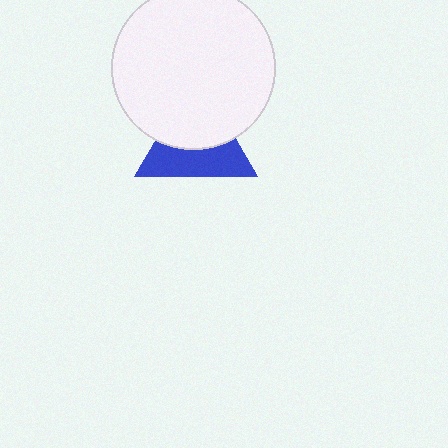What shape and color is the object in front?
The object in front is a white circle.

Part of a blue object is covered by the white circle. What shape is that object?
It is a triangle.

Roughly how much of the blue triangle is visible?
About half of it is visible (roughly 50%).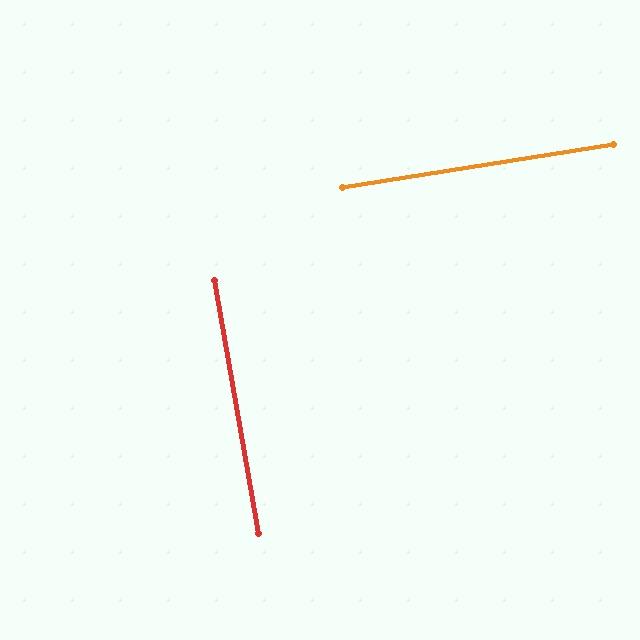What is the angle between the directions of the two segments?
Approximately 89 degrees.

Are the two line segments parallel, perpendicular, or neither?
Perpendicular — they meet at approximately 89°.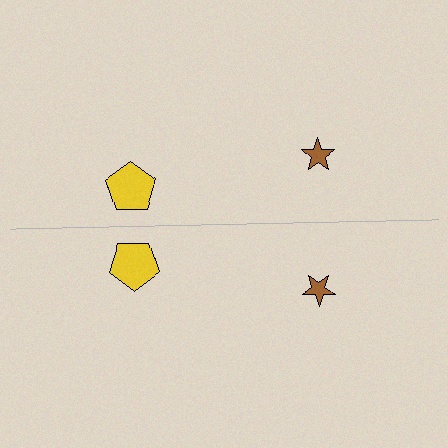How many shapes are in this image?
There are 4 shapes in this image.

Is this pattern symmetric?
Yes, this pattern has bilateral (reflection) symmetry.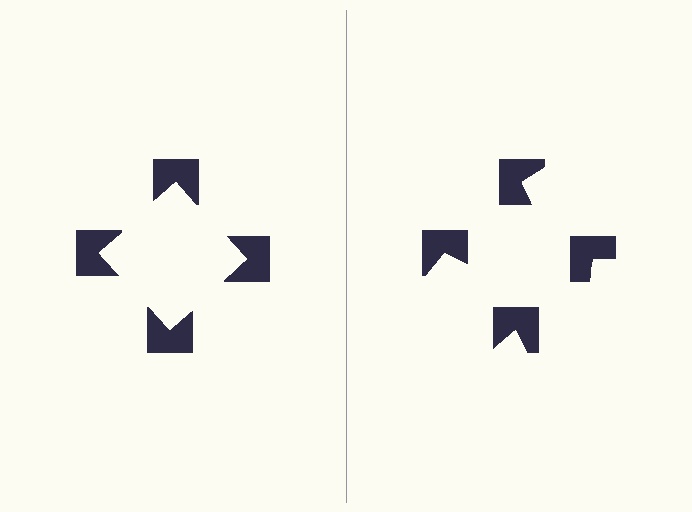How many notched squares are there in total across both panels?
8 — 4 on each side.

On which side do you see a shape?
An illusory square appears on the left side. On the right side the wedge cuts are rotated, so no coherent shape forms.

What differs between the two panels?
The notched squares are positioned identically on both sides; only the wedge orientations differ. On the left they align to a square; on the right they are misaligned.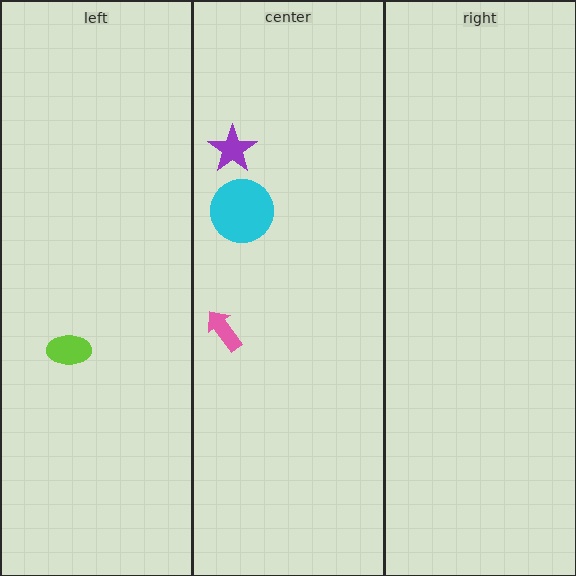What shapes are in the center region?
The pink arrow, the purple star, the cyan circle.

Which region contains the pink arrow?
The center region.